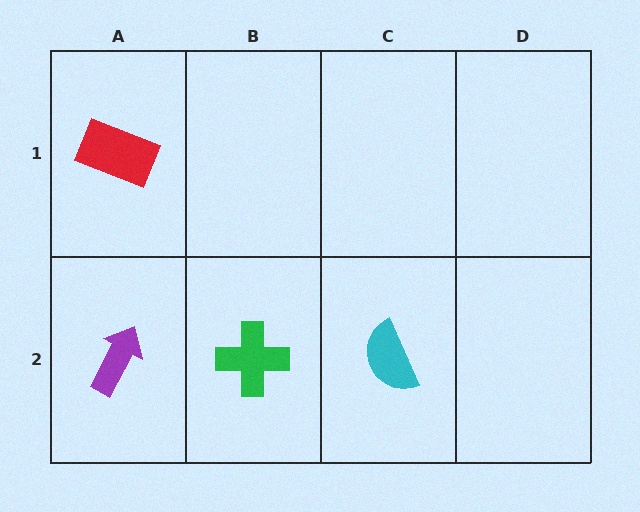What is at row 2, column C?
A cyan semicircle.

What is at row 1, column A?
A red rectangle.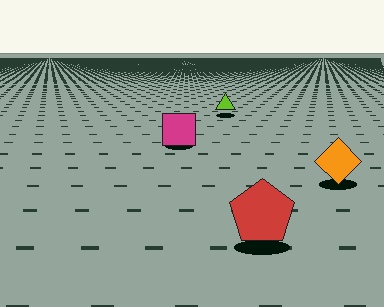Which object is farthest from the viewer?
The lime triangle is farthest from the viewer. It appears smaller and the ground texture around it is denser.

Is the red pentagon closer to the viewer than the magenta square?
Yes. The red pentagon is closer — you can tell from the texture gradient: the ground texture is coarser near it.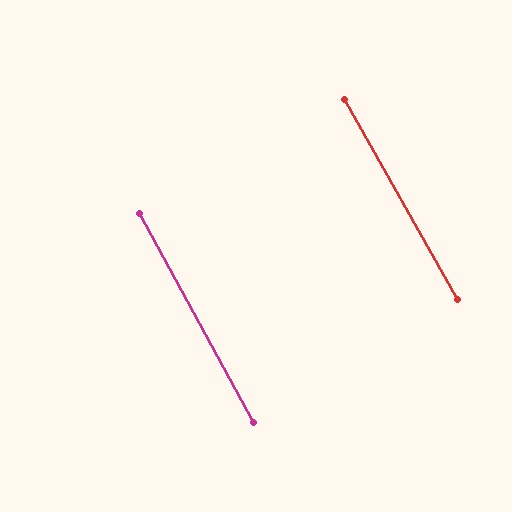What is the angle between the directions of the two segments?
Approximately 1 degree.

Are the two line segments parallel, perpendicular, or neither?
Parallel — their directions differ by only 1.0°.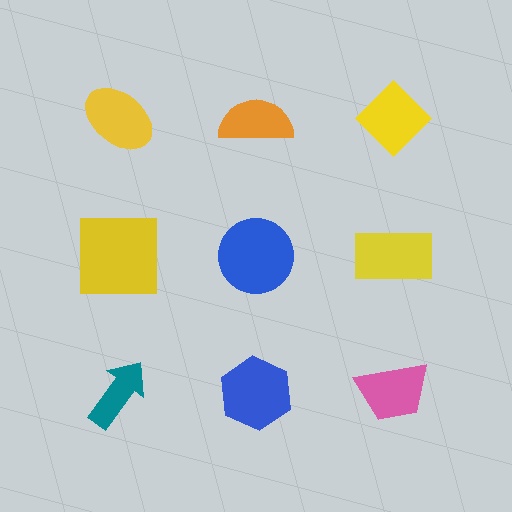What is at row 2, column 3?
A yellow rectangle.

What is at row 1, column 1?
A yellow ellipse.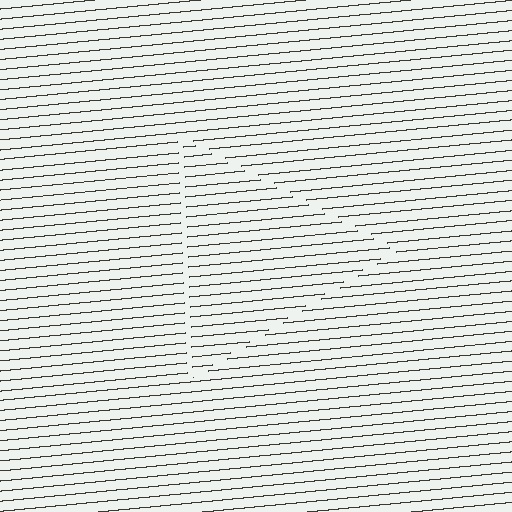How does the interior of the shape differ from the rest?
The interior of the shape contains the same grating, shifted by half a period — the contour is defined by the phase discontinuity where line-ends from the inner and outer gratings abut.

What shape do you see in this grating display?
An illusory triangle. The interior of the shape contains the same grating, shifted by half a period — the contour is defined by the phase discontinuity where line-ends from the inner and outer gratings abut.